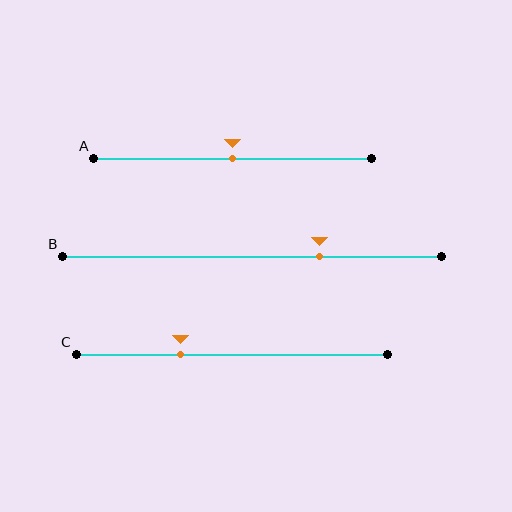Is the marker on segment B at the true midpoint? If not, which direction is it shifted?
No, the marker on segment B is shifted to the right by about 18% of the segment length.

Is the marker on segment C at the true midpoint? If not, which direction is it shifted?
No, the marker on segment C is shifted to the left by about 17% of the segment length.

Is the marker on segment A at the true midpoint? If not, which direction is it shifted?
Yes, the marker on segment A is at the true midpoint.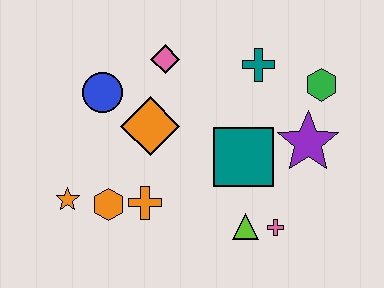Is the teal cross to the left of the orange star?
No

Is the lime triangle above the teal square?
No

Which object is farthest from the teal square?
The orange star is farthest from the teal square.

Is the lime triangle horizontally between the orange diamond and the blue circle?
No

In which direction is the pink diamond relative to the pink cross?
The pink diamond is above the pink cross.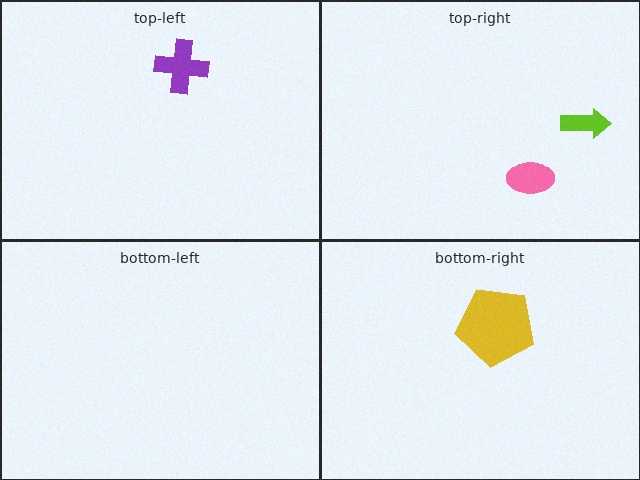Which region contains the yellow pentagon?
The bottom-right region.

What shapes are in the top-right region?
The lime arrow, the pink ellipse.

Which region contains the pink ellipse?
The top-right region.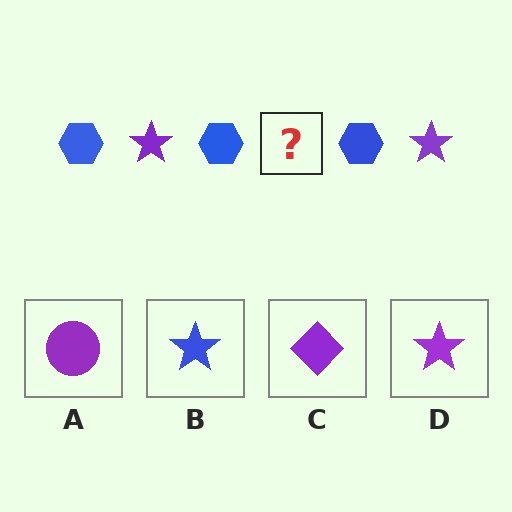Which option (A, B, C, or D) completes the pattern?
D.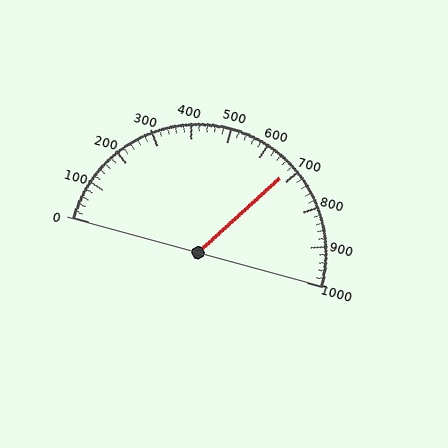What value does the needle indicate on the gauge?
The needle indicates approximately 680.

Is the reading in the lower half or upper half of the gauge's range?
The reading is in the upper half of the range (0 to 1000).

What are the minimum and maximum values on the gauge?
The gauge ranges from 0 to 1000.